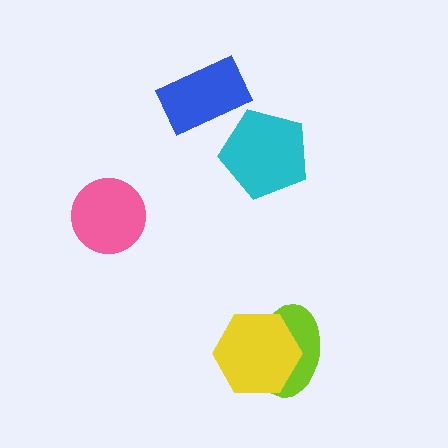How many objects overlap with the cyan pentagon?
0 objects overlap with the cyan pentagon.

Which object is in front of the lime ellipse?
The yellow hexagon is in front of the lime ellipse.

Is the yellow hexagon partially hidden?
No, no other shape covers it.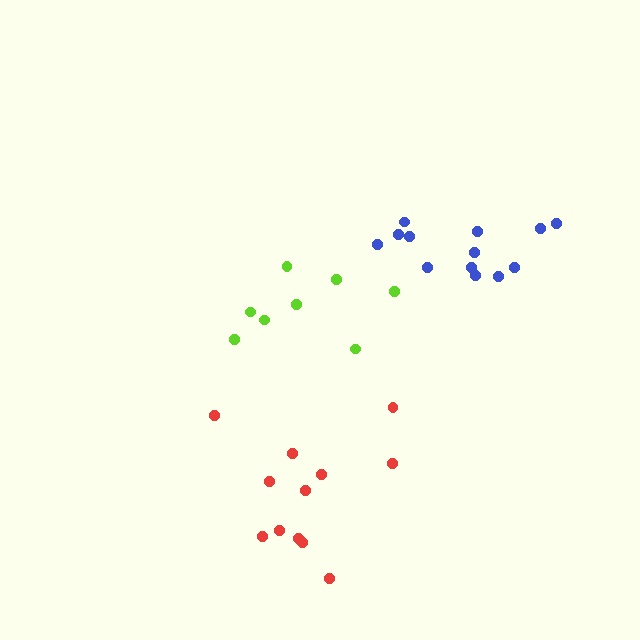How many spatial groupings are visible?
There are 3 spatial groupings.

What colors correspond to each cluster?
The clusters are colored: lime, blue, red.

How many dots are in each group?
Group 1: 8 dots, Group 2: 13 dots, Group 3: 12 dots (33 total).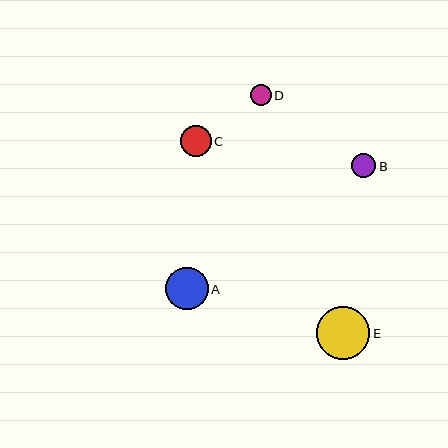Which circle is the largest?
Circle E is the largest with a size of approximately 53 pixels.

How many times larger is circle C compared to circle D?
Circle C is approximately 1.5 times the size of circle D.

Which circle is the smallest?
Circle D is the smallest with a size of approximately 21 pixels.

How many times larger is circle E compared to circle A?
Circle E is approximately 1.3 times the size of circle A.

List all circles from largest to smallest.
From largest to smallest: E, A, C, B, D.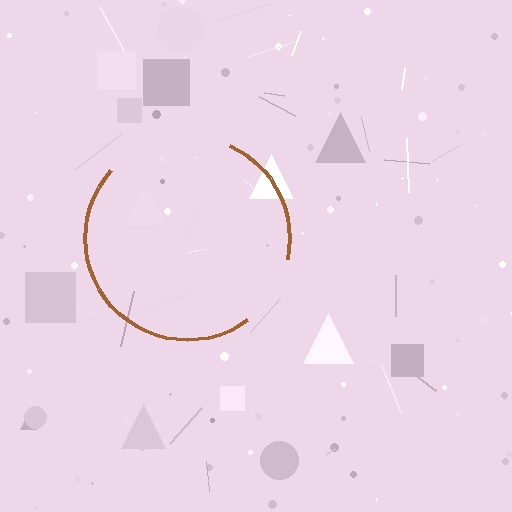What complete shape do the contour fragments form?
The contour fragments form a circle.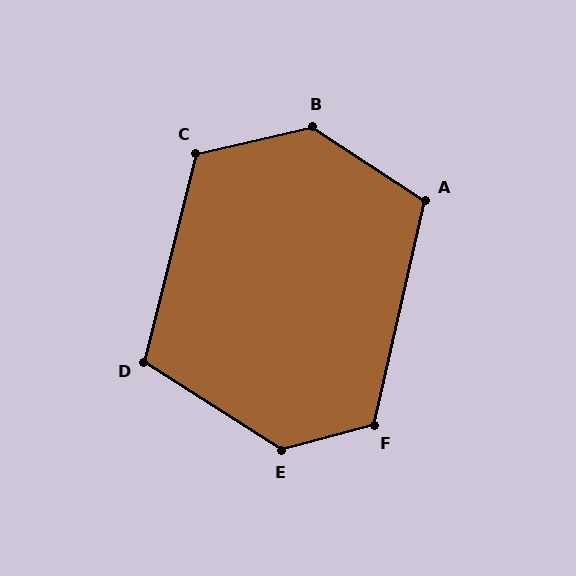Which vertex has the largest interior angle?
B, at approximately 134 degrees.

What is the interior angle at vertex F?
Approximately 118 degrees (obtuse).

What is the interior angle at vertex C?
Approximately 117 degrees (obtuse).